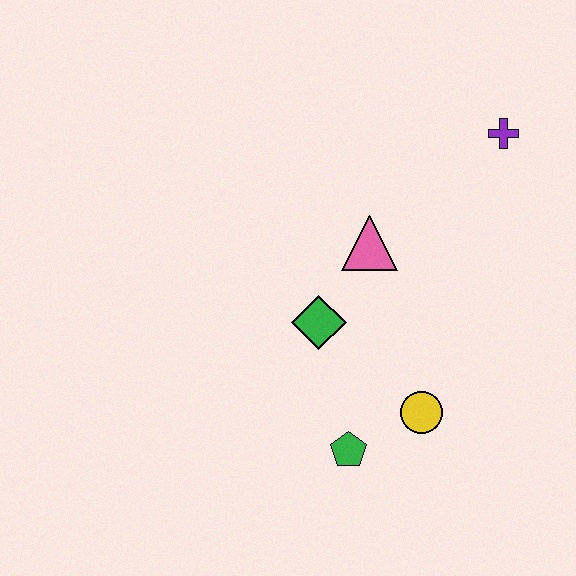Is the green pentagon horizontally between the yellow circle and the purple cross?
No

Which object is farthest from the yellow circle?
The purple cross is farthest from the yellow circle.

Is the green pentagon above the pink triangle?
No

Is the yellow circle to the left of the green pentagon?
No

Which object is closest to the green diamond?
The pink triangle is closest to the green diamond.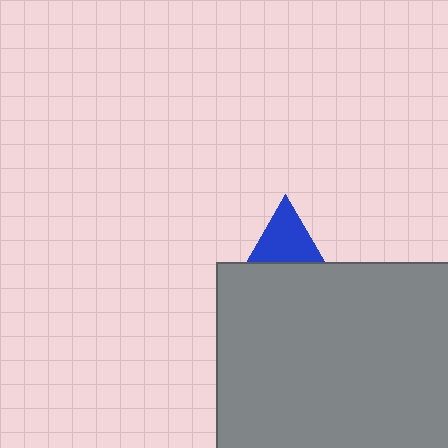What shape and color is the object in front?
The object in front is a gray rectangle.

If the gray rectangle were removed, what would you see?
You would see the complete blue triangle.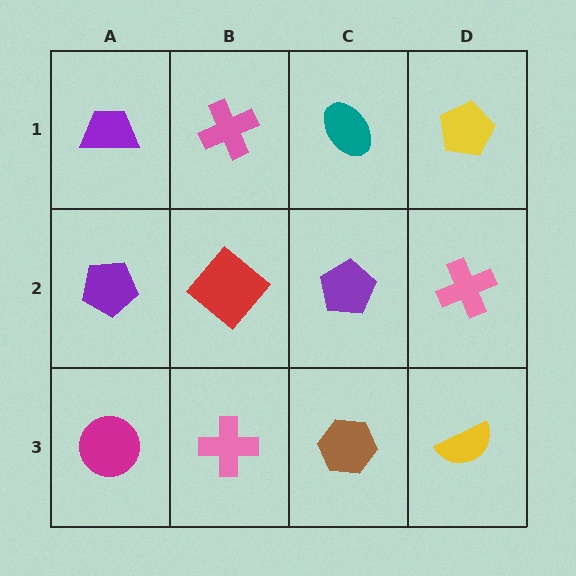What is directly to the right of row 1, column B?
A teal ellipse.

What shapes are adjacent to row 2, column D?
A yellow pentagon (row 1, column D), a yellow semicircle (row 3, column D), a purple pentagon (row 2, column C).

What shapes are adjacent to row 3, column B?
A red diamond (row 2, column B), a magenta circle (row 3, column A), a brown hexagon (row 3, column C).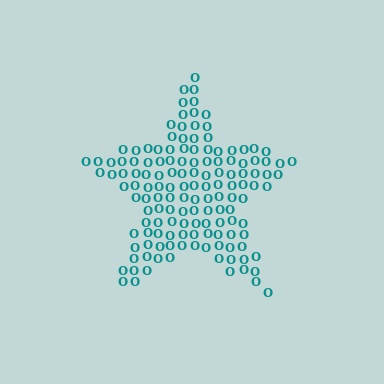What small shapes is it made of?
It is made of small letter O's.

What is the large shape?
The large shape is a star.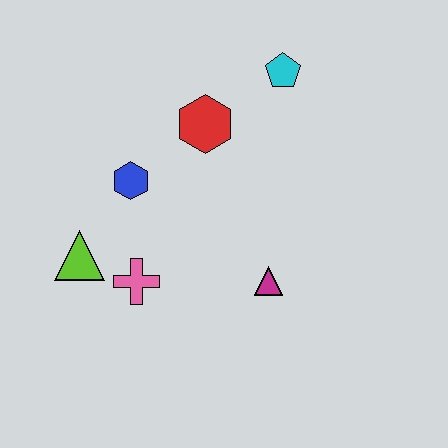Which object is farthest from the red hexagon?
The lime triangle is farthest from the red hexagon.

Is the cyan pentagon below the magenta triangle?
No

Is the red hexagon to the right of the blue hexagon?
Yes